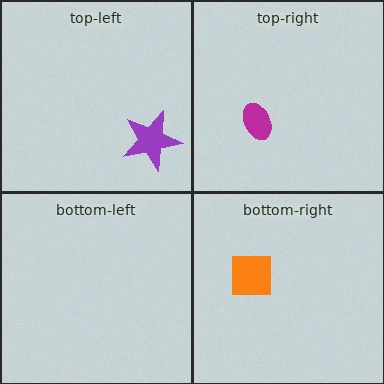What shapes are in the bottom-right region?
The orange square.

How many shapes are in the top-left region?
1.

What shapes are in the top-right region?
The magenta ellipse.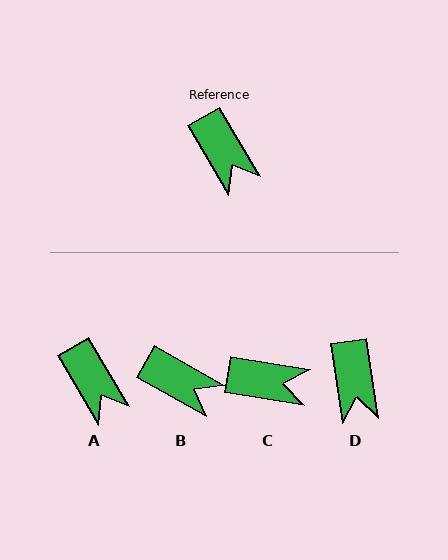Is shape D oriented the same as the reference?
No, it is off by about 22 degrees.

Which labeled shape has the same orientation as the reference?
A.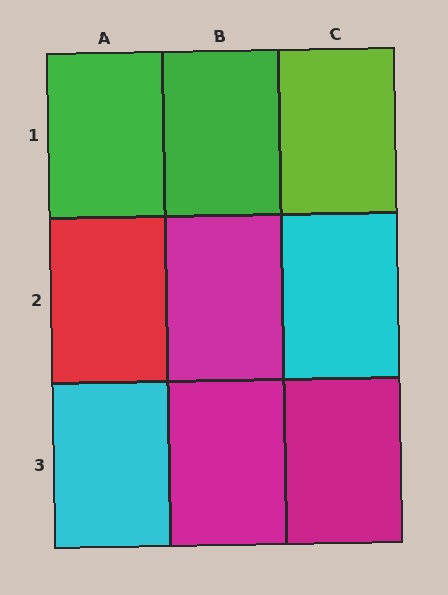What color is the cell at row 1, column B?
Green.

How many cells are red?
1 cell is red.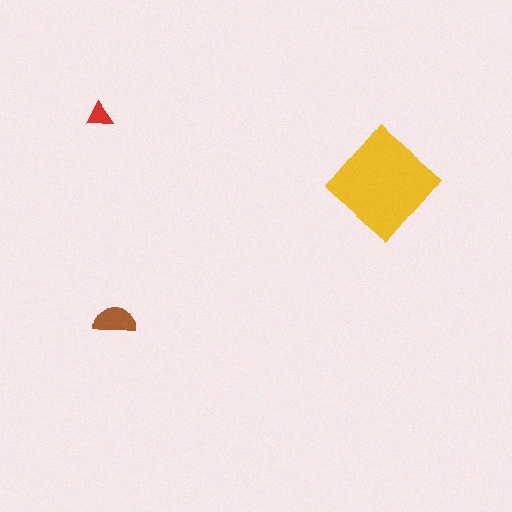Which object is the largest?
The yellow diamond.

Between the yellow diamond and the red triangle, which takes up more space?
The yellow diamond.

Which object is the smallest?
The red triangle.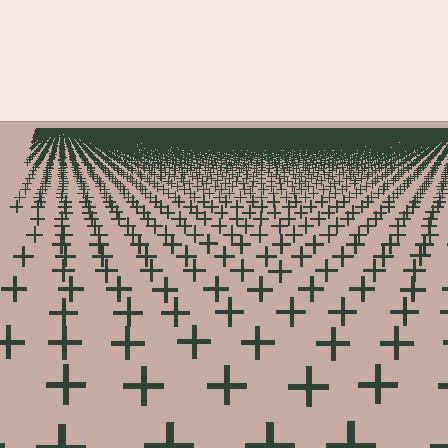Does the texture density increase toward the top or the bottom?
Density increases toward the top.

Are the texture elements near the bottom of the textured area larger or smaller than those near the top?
Larger. Near the bottom, elements are closer to the viewer and appear at a bigger on-screen size.